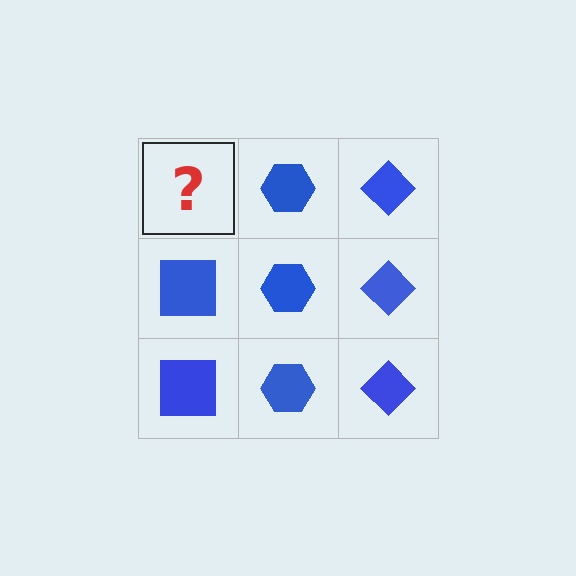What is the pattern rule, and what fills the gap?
The rule is that each column has a consistent shape. The gap should be filled with a blue square.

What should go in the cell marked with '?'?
The missing cell should contain a blue square.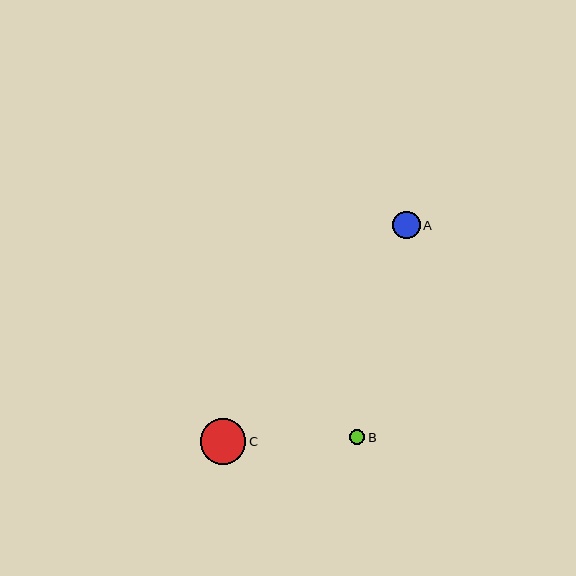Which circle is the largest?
Circle C is the largest with a size of approximately 46 pixels.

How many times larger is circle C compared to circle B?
Circle C is approximately 3.0 times the size of circle B.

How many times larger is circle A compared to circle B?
Circle A is approximately 1.8 times the size of circle B.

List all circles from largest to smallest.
From largest to smallest: C, A, B.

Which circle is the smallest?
Circle B is the smallest with a size of approximately 15 pixels.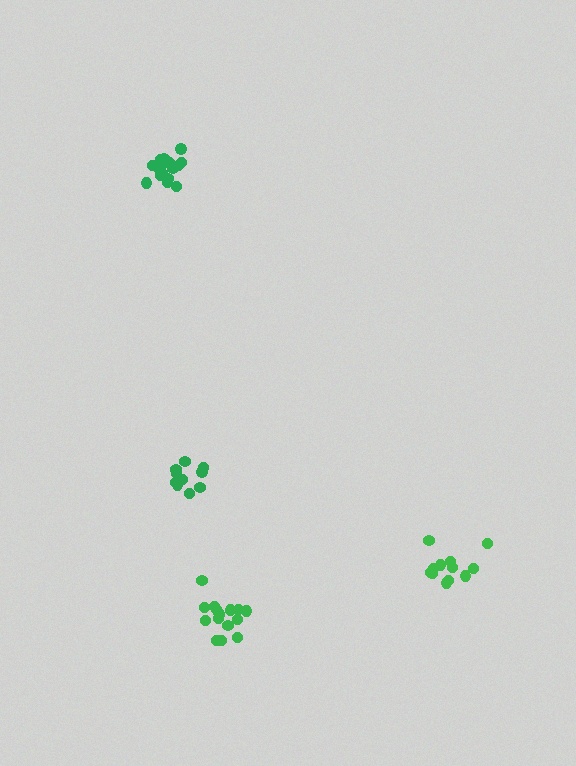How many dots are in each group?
Group 1: 12 dots, Group 2: 12 dots, Group 3: 17 dots, Group 4: 17 dots (58 total).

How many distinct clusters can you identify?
There are 4 distinct clusters.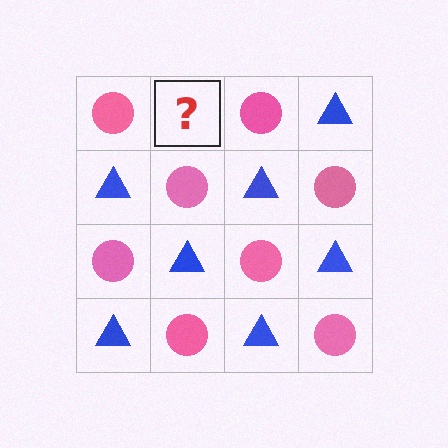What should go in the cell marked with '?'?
The missing cell should contain a blue triangle.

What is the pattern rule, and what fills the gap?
The rule is that it alternates pink circle and blue triangle in a checkerboard pattern. The gap should be filled with a blue triangle.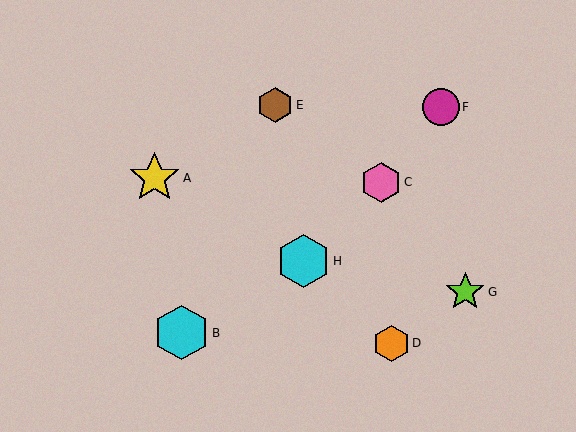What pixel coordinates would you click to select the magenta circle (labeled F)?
Click at (441, 107) to select the magenta circle F.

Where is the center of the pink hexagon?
The center of the pink hexagon is at (381, 182).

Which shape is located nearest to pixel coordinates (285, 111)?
The brown hexagon (labeled E) at (275, 105) is nearest to that location.